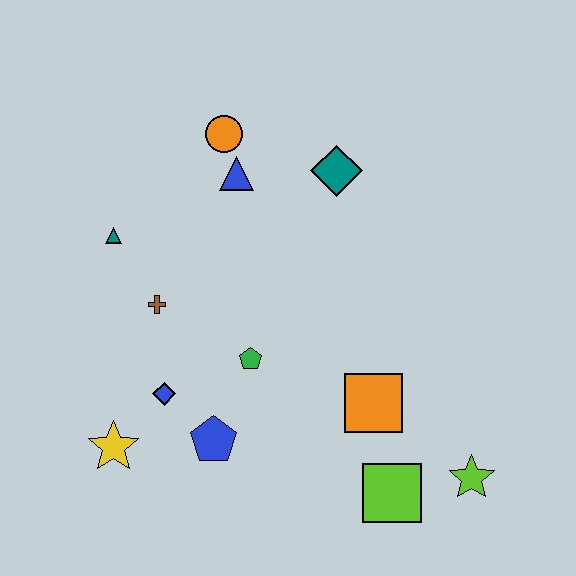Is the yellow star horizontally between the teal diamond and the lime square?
No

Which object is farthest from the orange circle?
The lime star is farthest from the orange circle.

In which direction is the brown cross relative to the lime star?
The brown cross is to the left of the lime star.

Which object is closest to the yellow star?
The blue diamond is closest to the yellow star.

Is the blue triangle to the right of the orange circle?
Yes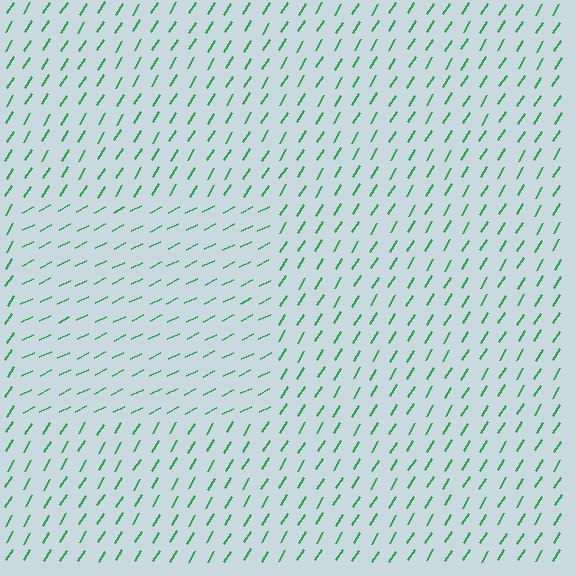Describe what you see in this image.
The image is filled with small green line segments. A rectangle region in the image has lines oriented differently from the surrounding lines, creating a visible texture boundary.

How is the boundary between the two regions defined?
The boundary is defined purely by a change in line orientation (approximately 32 degrees difference). All lines are the same color and thickness.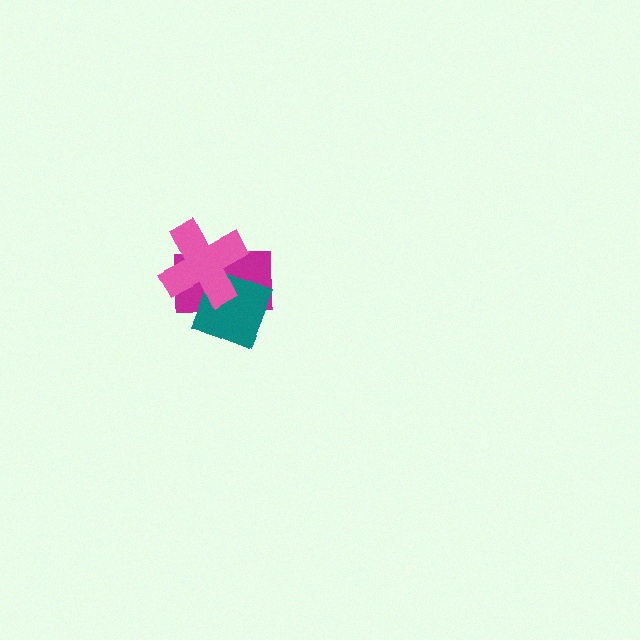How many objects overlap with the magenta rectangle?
2 objects overlap with the magenta rectangle.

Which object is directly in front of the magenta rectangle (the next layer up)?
The teal diamond is directly in front of the magenta rectangle.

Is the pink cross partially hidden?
No, no other shape covers it.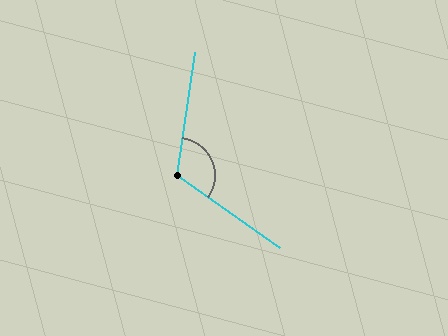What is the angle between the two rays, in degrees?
Approximately 117 degrees.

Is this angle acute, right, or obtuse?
It is obtuse.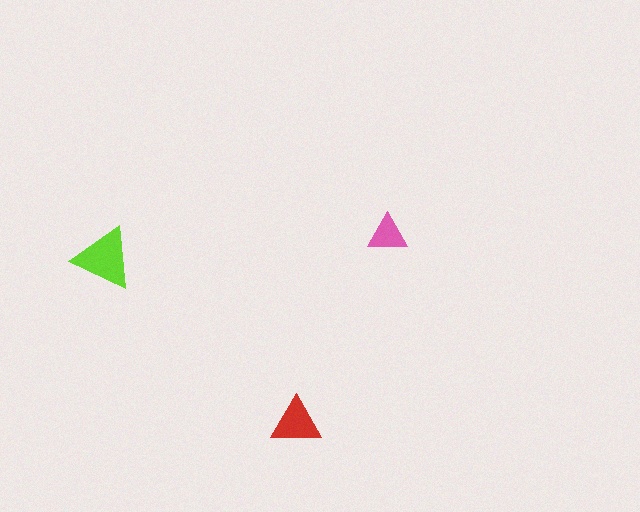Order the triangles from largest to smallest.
the lime one, the red one, the pink one.